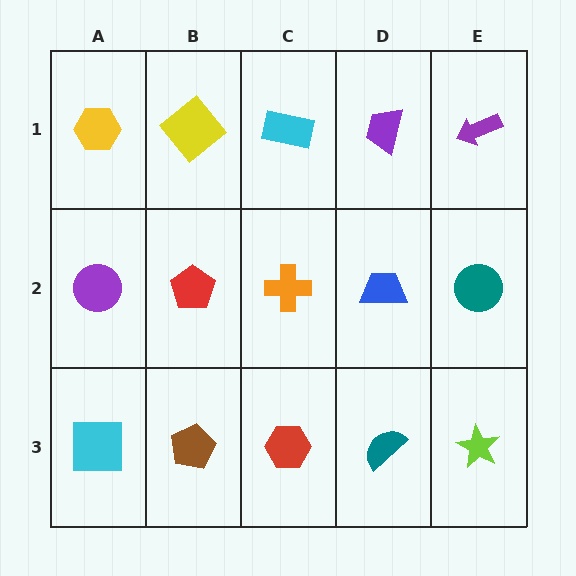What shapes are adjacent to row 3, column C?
An orange cross (row 2, column C), a brown pentagon (row 3, column B), a teal semicircle (row 3, column D).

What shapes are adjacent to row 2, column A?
A yellow hexagon (row 1, column A), a cyan square (row 3, column A), a red pentagon (row 2, column B).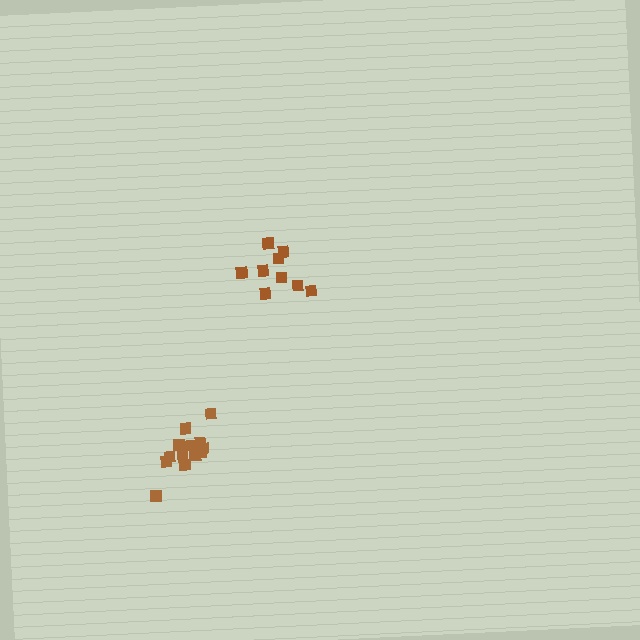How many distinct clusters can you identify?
There are 2 distinct clusters.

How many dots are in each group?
Group 1: 13 dots, Group 2: 9 dots (22 total).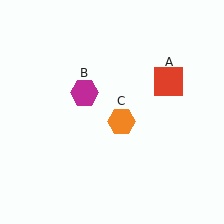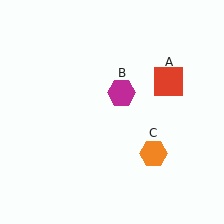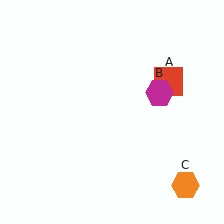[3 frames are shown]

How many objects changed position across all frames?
2 objects changed position: magenta hexagon (object B), orange hexagon (object C).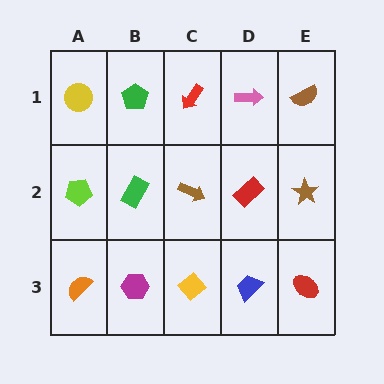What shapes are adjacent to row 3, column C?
A brown arrow (row 2, column C), a magenta hexagon (row 3, column B), a blue trapezoid (row 3, column D).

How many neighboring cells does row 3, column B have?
3.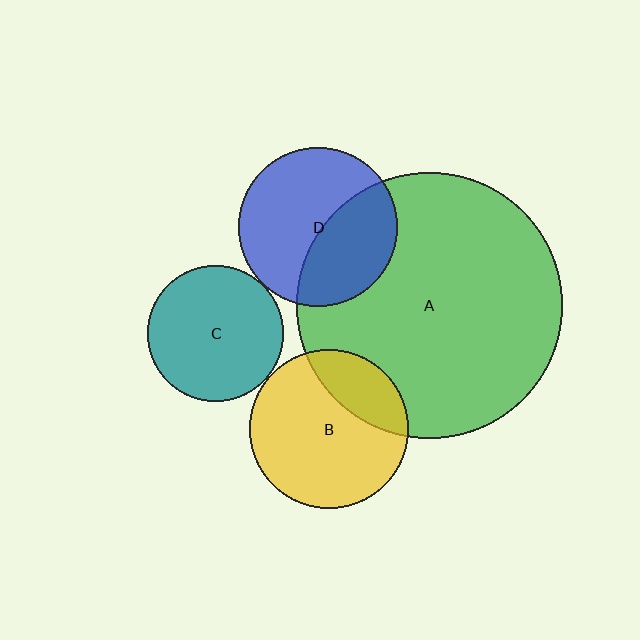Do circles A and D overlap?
Yes.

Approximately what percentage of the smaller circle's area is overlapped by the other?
Approximately 40%.